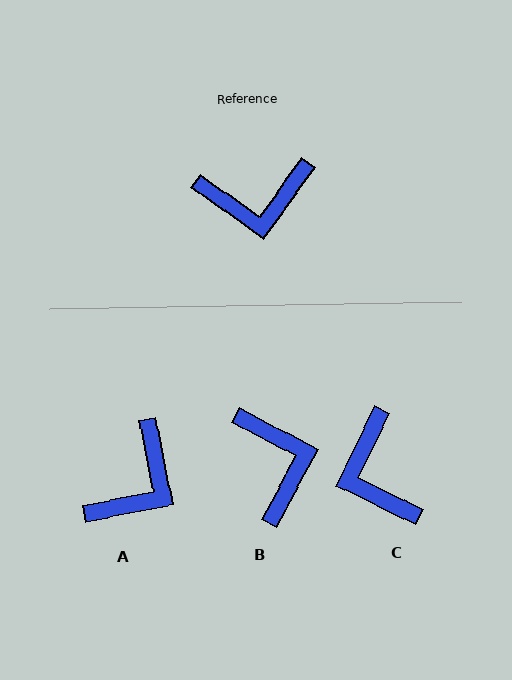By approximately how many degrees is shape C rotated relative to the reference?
Approximately 80 degrees clockwise.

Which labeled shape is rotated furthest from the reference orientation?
B, about 98 degrees away.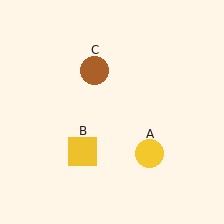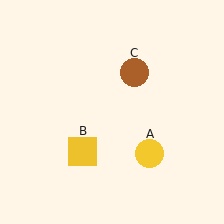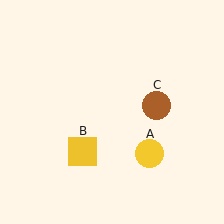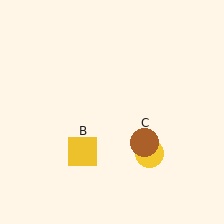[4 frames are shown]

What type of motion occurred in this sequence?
The brown circle (object C) rotated clockwise around the center of the scene.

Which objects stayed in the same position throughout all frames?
Yellow circle (object A) and yellow square (object B) remained stationary.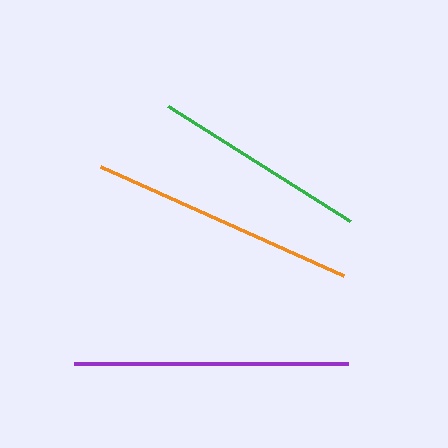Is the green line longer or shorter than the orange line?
The orange line is longer than the green line.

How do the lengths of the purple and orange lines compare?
The purple and orange lines are approximately the same length.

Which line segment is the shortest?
The green line is the shortest at approximately 215 pixels.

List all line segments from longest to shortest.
From longest to shortest: purple, orange, green.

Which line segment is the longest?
The purple line is the longest at approximately 273 pixels.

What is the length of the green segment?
The green segment is approximately 215 pixels long.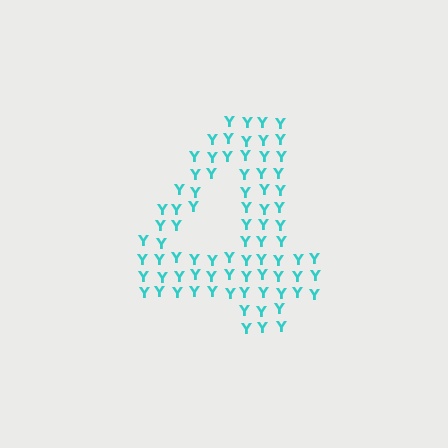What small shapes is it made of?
It is made of small letter Y's.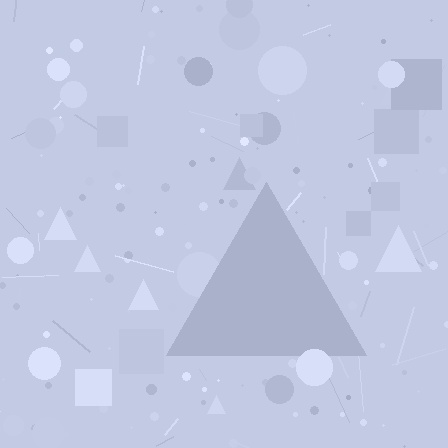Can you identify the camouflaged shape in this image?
The camouflaged shape is a triangle.